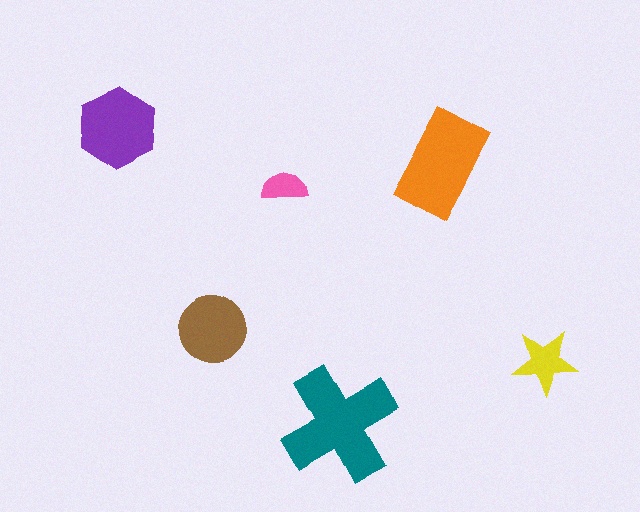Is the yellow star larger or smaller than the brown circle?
Smaller.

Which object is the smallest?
The pink semicircle.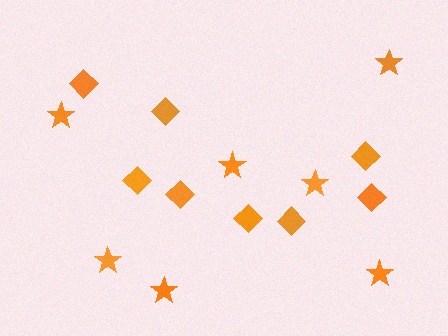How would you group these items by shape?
There are 2 groups: one group of diamonds (8) and one group of stars (7).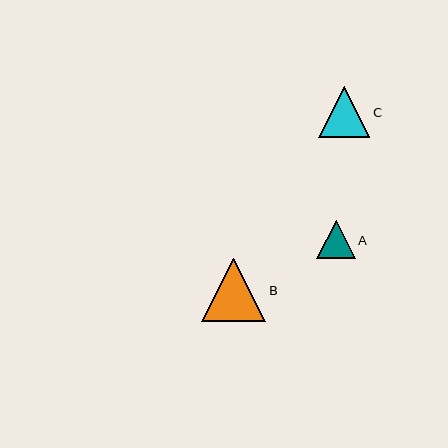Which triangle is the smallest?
Triangle A is the smallest with a size of approximately 38 pixels.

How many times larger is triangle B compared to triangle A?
Triangle B is approximately 1.7 times the size of triangle A.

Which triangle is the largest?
Triangle B is the largest with a size of approximately 64 pixels.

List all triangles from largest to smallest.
From largest to smallest: B, C, A.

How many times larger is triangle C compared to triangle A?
Triangle C is approximately 1.3 times the size of triangle A.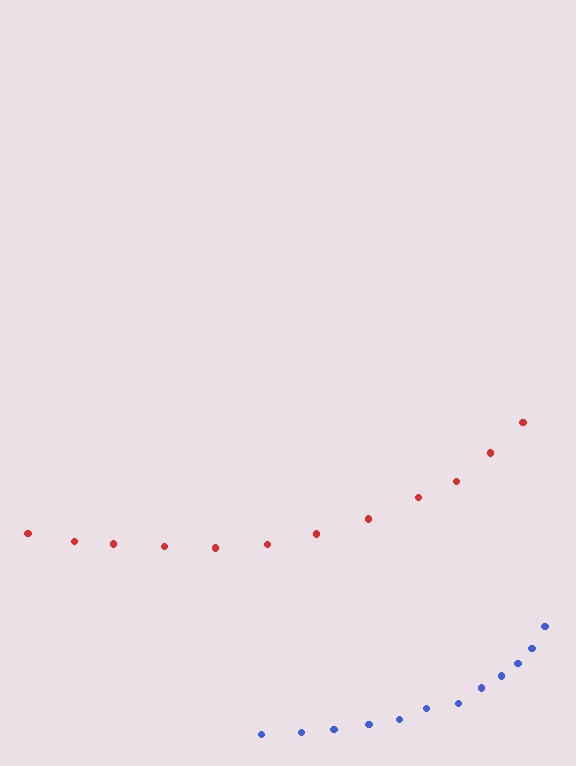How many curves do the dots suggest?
There are 2 distinct paths.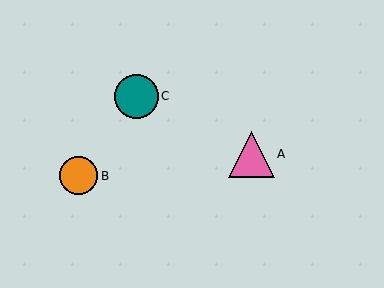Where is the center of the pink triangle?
The center of the pink triangle is at (252, 154).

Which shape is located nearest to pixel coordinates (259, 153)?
The pink triangle (labeled A) at (252, 154) is nearest to that location.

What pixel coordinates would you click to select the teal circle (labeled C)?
Click at (136, 96) to select the teal circle C.